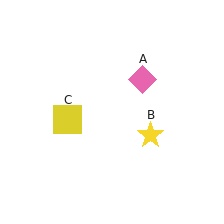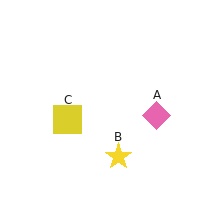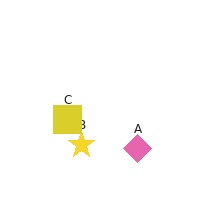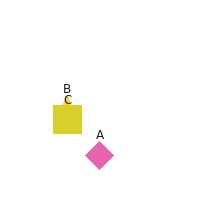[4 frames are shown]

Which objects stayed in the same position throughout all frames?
Yellow square (object C) remained stationary.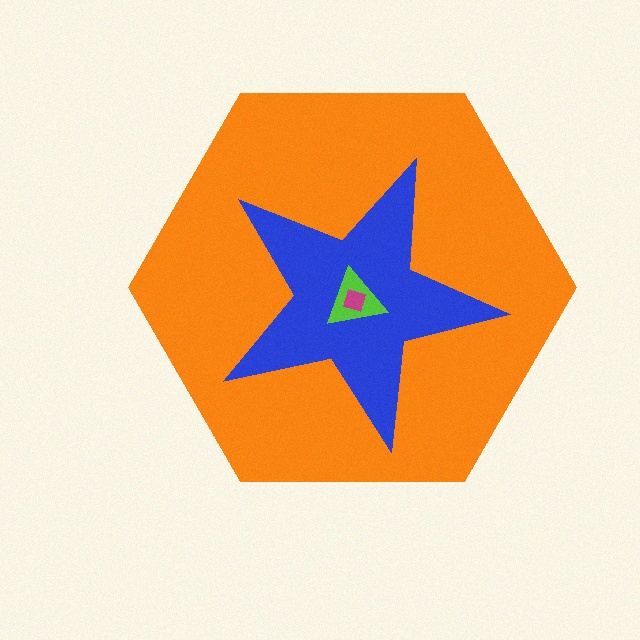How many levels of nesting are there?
4.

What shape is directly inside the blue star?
The lime triangle.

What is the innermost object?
The magenta square.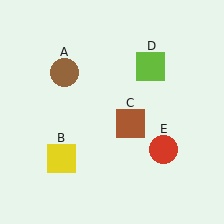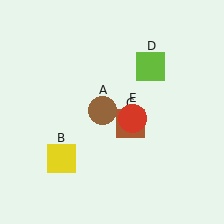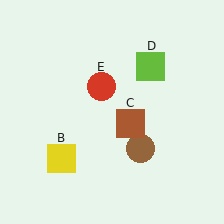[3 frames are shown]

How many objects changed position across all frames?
2 objects changed position: brown circle (object A), red circle (object E).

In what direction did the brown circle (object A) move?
The brown circle (object A) moved down and to the right.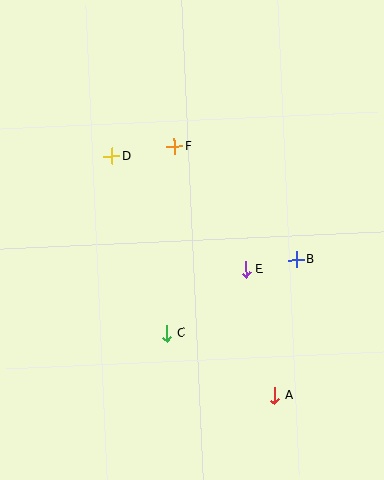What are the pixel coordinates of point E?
Point E is at (246, 269).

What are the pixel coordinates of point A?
Point A is at (275, 396).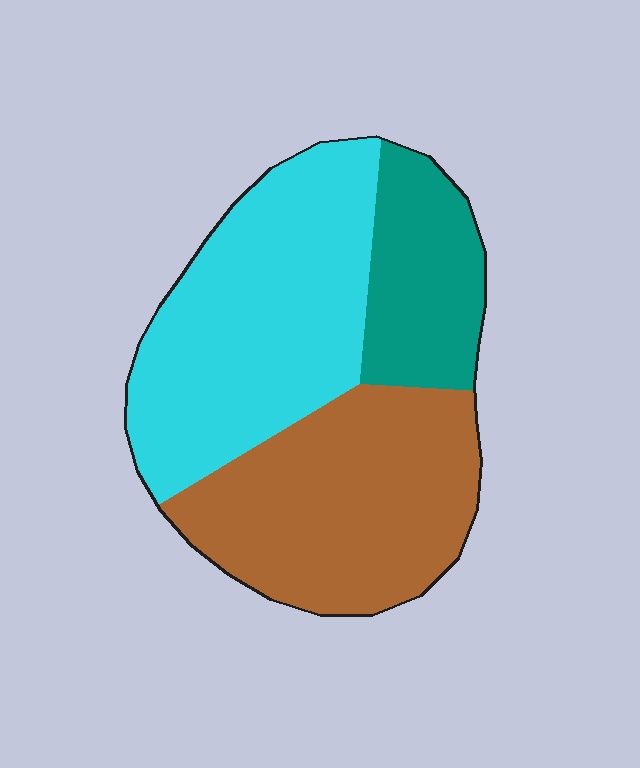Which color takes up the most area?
Cyan, at roughly 45%.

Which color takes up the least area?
Teal, at roughly 20%.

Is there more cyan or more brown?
Cyan.